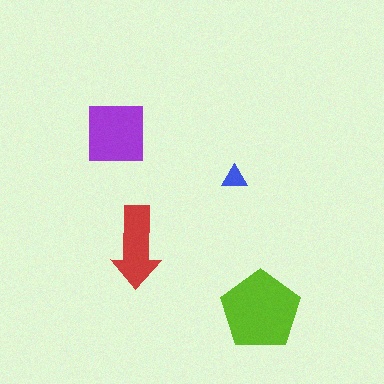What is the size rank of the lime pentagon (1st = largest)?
1st.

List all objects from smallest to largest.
The blue triangle, the red arrow, the purple square, the lime pentagon.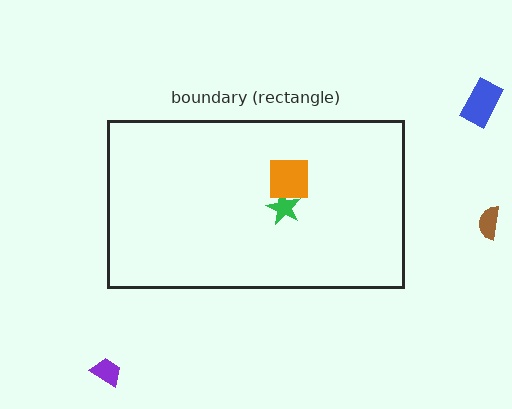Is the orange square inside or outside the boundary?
Inside.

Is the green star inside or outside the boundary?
Inside.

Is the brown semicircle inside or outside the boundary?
Outside.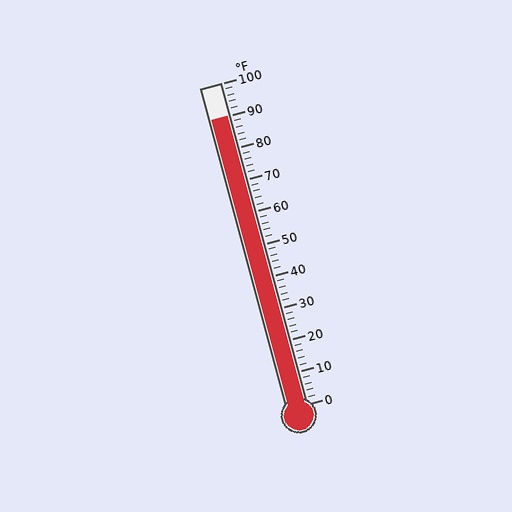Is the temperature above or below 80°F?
The temperature is above 80°F.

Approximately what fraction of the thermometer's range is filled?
The thermometer is filled to approximately 90% of its range.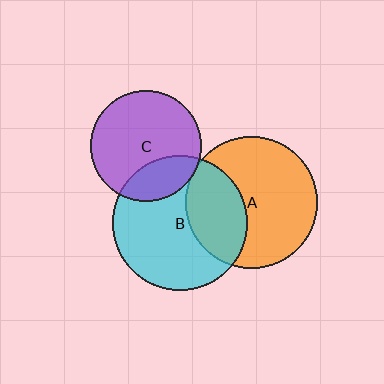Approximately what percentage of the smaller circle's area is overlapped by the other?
Approximately 35%.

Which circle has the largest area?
Circle B (cyan).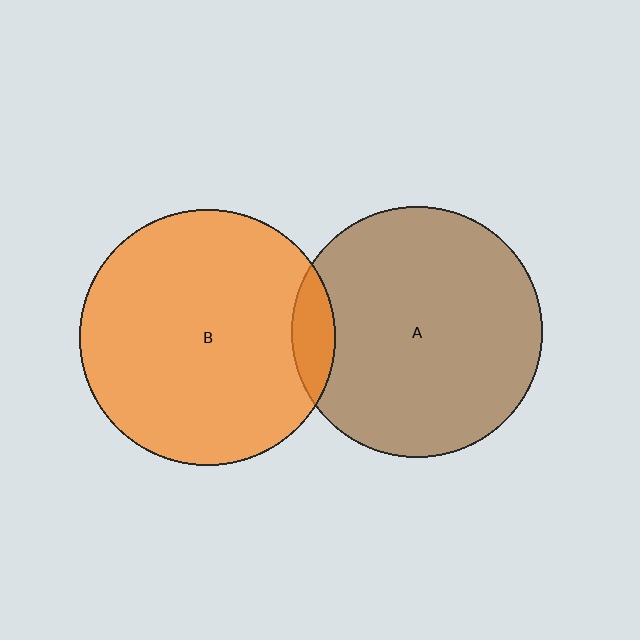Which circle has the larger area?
Circle B (orange).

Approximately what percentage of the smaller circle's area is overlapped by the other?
Approximately 10%.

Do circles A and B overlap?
Yes.